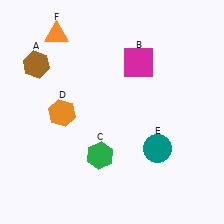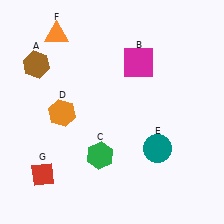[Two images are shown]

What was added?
A red diamond (G) was added in Image 2.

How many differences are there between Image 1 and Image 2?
There is 1 difference between the two images.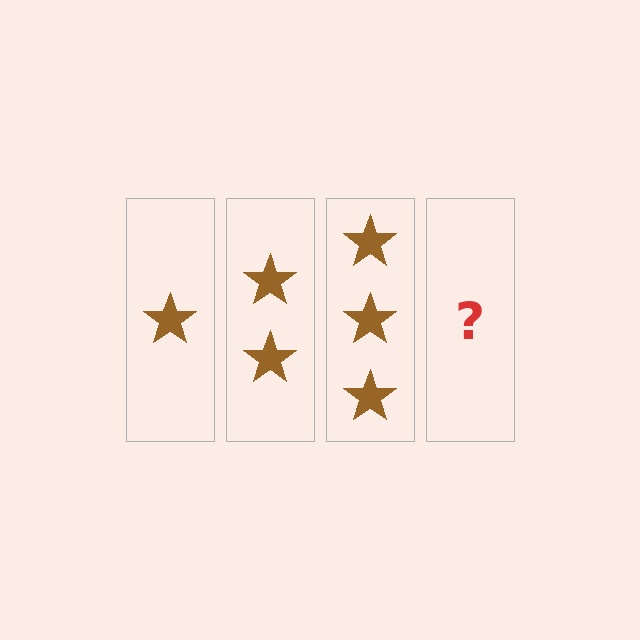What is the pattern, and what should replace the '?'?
The pattern is that each step adds one more star. The '?' should be 4 stars.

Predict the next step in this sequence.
The next step is 4 stars.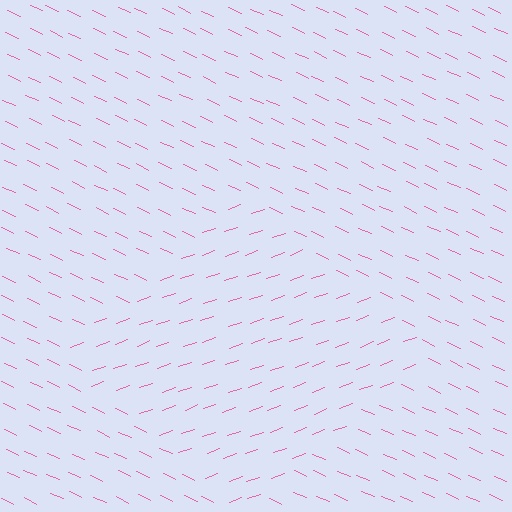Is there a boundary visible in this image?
Yes, there is a texture boundary formed by a change in line orientation.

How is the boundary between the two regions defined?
The boundary is defined purely by a change in line orientation (approximately 45 degrees difference). All lines are the same color and thickness.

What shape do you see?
I see a diamond.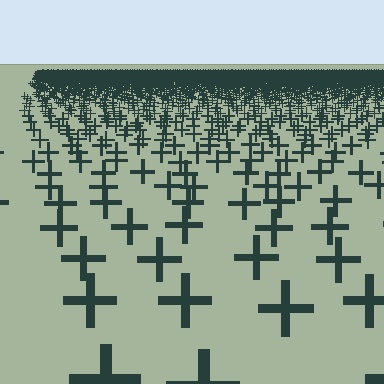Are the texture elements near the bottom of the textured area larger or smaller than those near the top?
Larger. Near the bottom, elements are closer to the viewer and appear at a bigger on-screen size.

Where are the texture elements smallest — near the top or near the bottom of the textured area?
Near the top.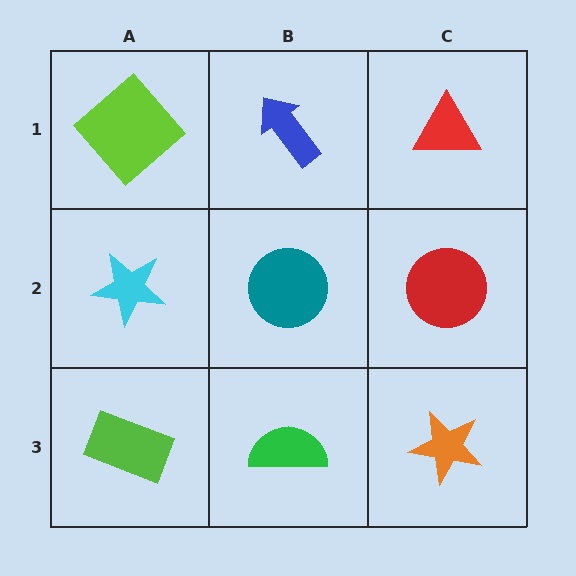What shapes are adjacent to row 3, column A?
A cyan star (row 2, column A), a green semicircle (row 3, column B).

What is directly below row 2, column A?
A lime rectangle.